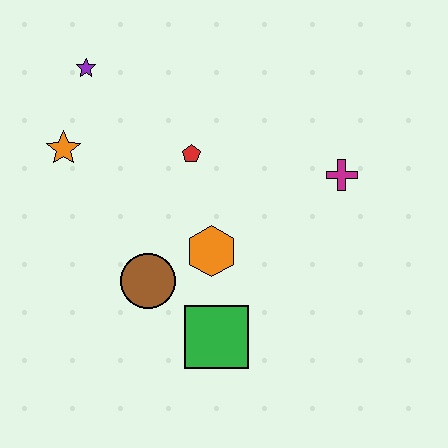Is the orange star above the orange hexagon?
Yes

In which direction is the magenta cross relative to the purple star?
The magenta cross is to the right of the purple star.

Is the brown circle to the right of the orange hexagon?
No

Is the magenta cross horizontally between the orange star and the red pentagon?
No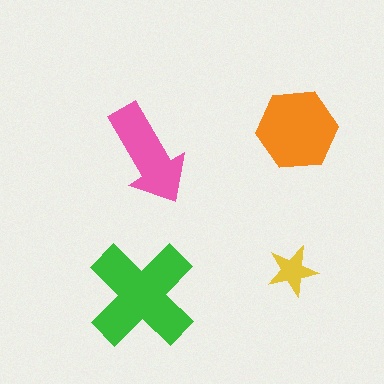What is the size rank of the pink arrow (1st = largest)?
3rd.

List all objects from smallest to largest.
The yellow star, the pink arrow, the orange hexagon, the green cross.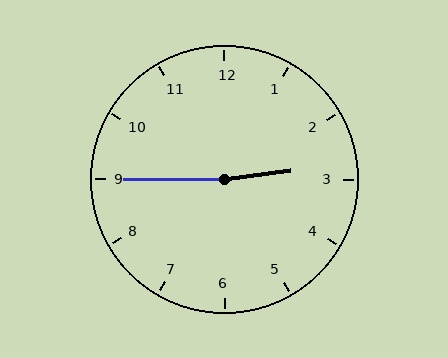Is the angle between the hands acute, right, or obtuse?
It is obtuse.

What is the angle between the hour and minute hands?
Approximately 172 degrees.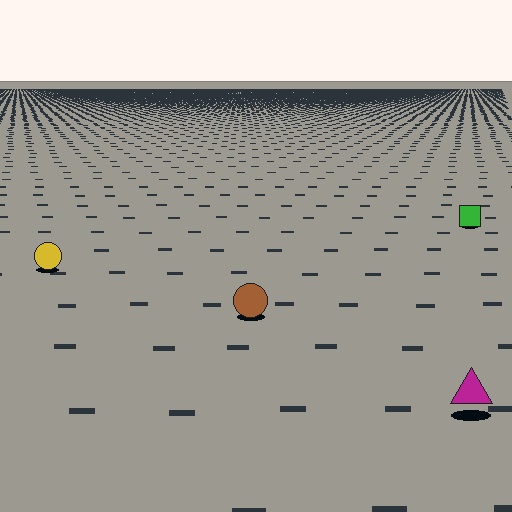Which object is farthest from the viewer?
The green square is farthest from the viewer. It appears smaller and the ground texture around it is denser.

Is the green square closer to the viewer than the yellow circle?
No. The yellow circle is closer — you can tell from the texture gradient: the ground texture is coarser near it.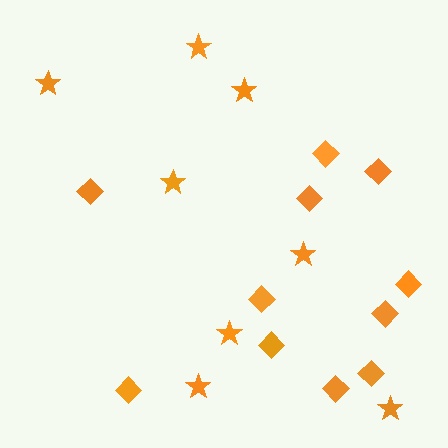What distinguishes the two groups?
There are 2 groups: one group of stars (8) and one group of diamonds (11).